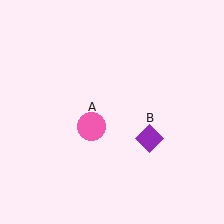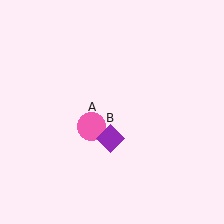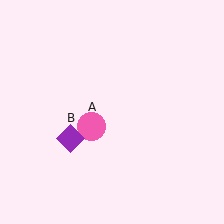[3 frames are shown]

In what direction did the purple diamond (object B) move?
The purple diamond (object B) moved left.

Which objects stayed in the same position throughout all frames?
Pink circle (object A) remained stationary.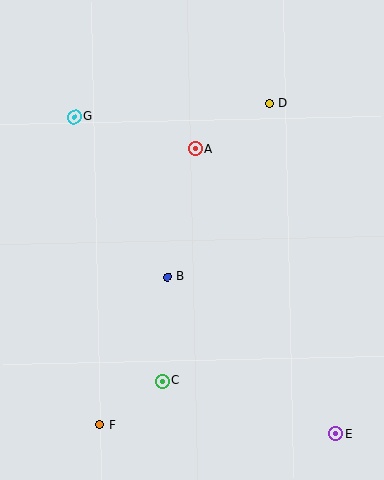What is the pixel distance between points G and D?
The distance between G and D is 196 pixels.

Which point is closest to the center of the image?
Point B at (167, 277) is closest to the center.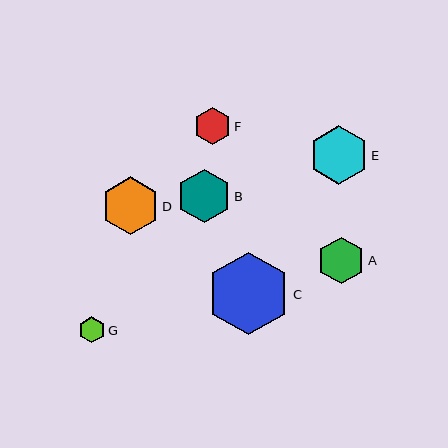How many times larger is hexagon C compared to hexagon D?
Hexagon C is approximately 1.4 times the size of hexagon D.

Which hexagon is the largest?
Hexagon C is the largest with a size of approximately 83 pixels.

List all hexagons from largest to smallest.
From largest to smallest: C, E, D, B, A, F, G.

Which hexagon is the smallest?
Hexagon G is the smallest with a size of approximately 26 pixels.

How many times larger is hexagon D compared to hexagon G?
Hexagon D is approximately 2.2 times the size of hexagon G.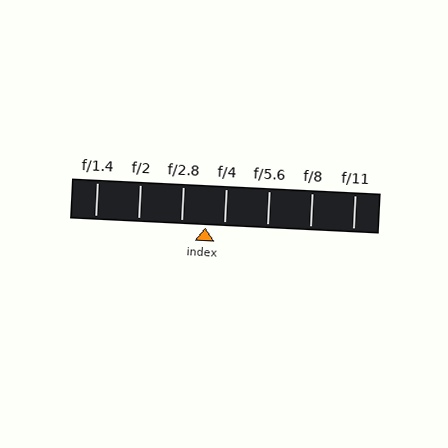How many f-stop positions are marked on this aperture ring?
There are 7 f-stop positions marked.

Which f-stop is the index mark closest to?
The index mark is closest to f/4.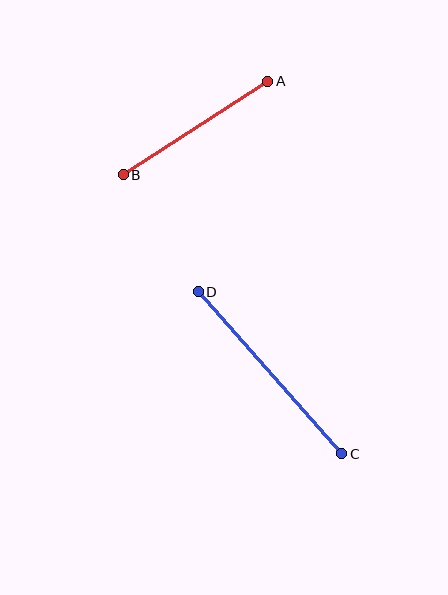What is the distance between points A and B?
The distance is approximately 172 pixels.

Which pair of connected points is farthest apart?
Points C and D are farthest apart.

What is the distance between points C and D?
The distance is approximately 217 pixels.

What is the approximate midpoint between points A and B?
The midpoint is at approximately (195, 128) pixels.